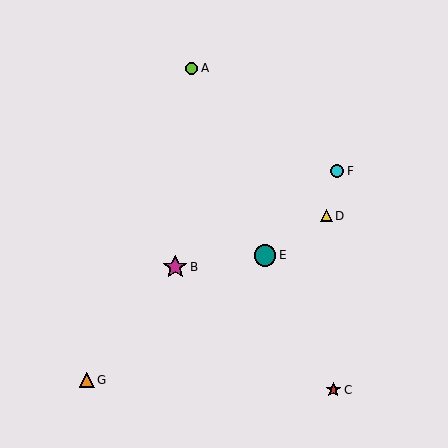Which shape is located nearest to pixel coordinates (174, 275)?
The magenta star (labeled B) at (175, 267) is nearest to that location.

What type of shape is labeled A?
Shape A is a lime circle.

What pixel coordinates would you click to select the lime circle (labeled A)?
Click at (192, 68) to select the lime circle A.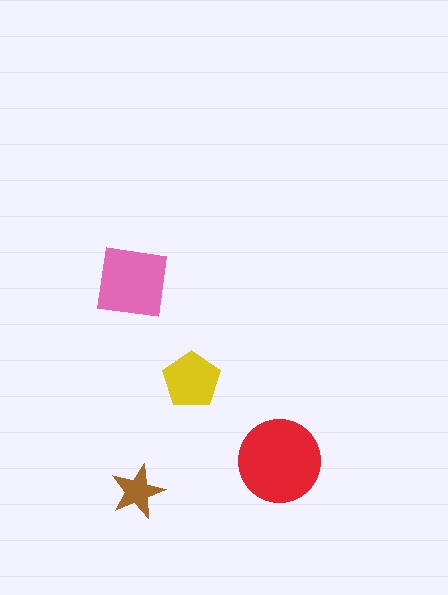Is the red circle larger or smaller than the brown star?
Larger.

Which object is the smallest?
The brown star.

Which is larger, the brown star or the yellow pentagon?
The yellow pentagon.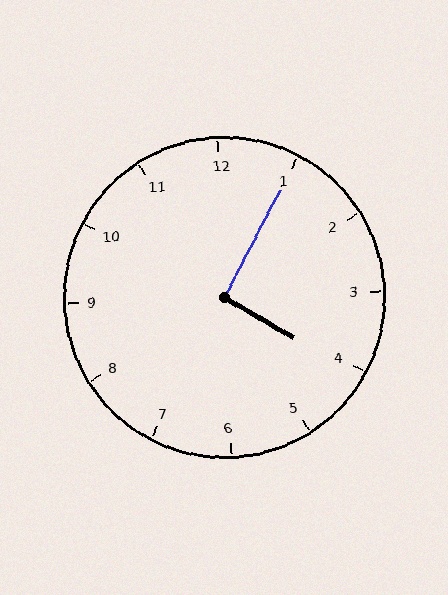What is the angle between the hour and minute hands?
Approximately 92 degrees.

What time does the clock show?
4:05.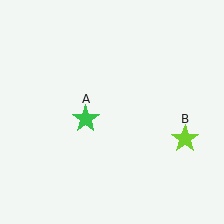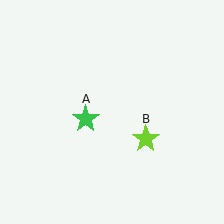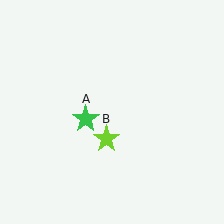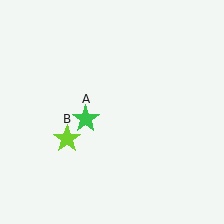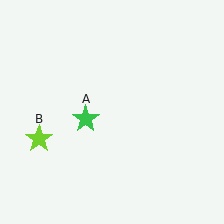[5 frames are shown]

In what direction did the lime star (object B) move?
The lime star (object B) moved left.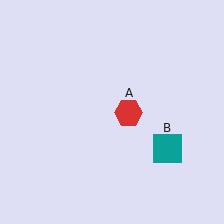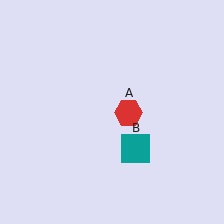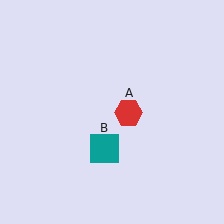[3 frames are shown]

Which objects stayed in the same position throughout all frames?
Red hexagon (object A) remained stationary.